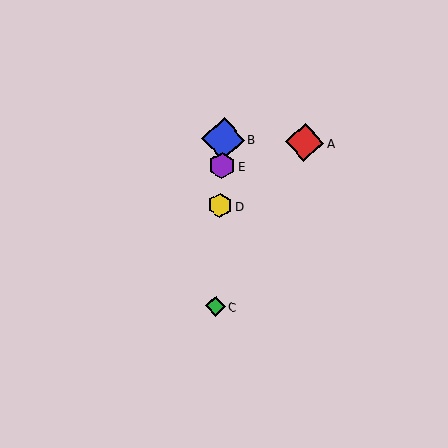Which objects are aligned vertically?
Objects B, C, D, E are aligned vertically.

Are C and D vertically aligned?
Yes, both are at x≈215.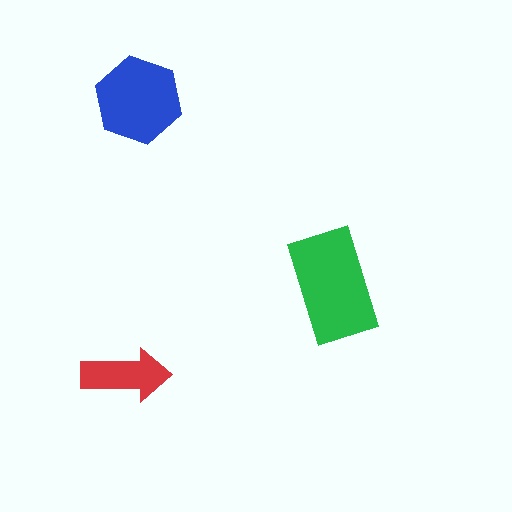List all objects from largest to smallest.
The green rectangle, the blue hexagon, the red arrow.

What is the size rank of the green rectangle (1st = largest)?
1st.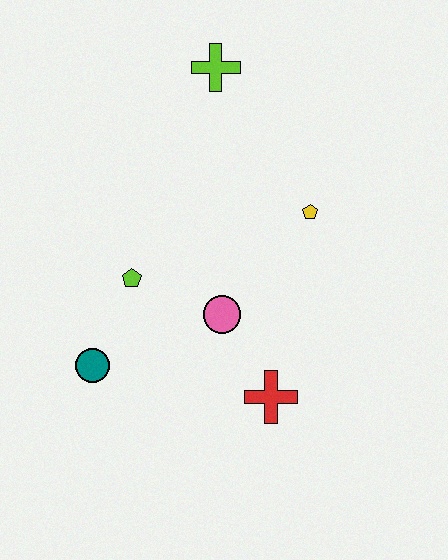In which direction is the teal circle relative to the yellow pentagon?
The teal circle is to the left of the yellow pentagon.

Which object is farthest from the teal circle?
The lime cross is farthest from the teal circle.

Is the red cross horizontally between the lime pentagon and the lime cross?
No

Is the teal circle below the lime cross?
Yes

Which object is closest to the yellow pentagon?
The pink circle is closest to the yellow pentagon.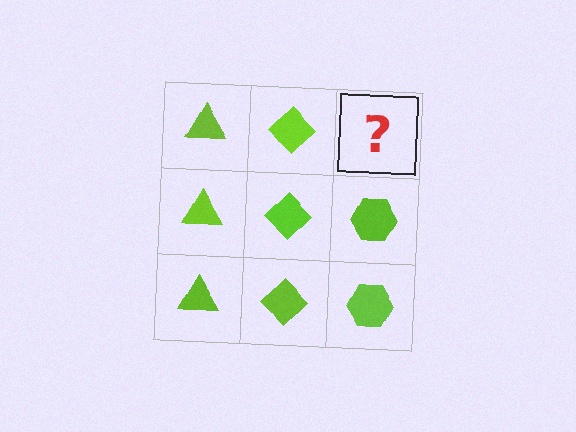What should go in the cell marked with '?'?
The missing cell should contain a lime hexagon.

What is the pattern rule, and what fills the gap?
The rule is that each column has a consistent shape. The gap should be filled with a lime hexagon.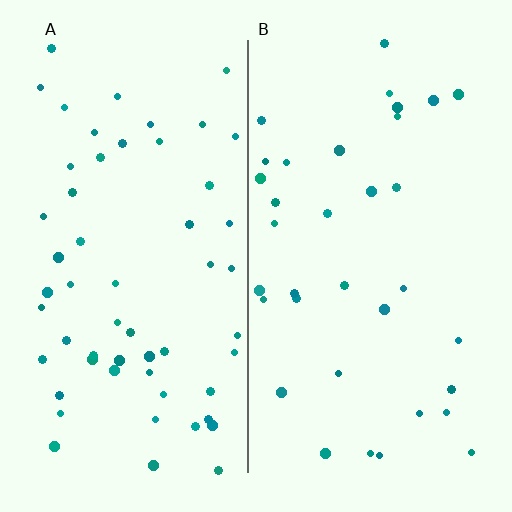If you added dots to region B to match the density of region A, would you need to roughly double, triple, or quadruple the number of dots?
Approximately double.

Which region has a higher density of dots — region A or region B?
A (the left).